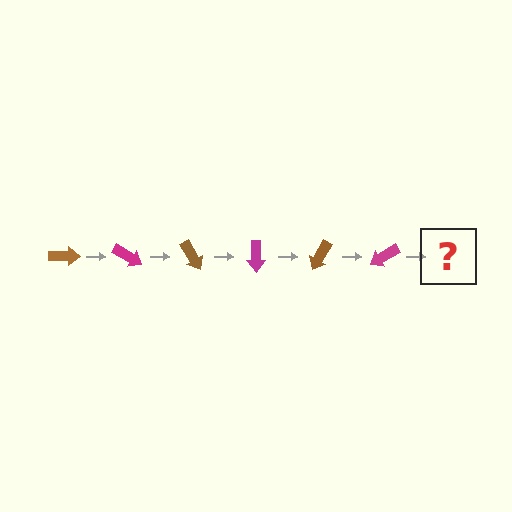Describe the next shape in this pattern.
It should be a brown arrow, rotated 180 degrees from the start.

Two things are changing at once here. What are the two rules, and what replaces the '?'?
The two rules are that it rotates 30 degrees each step and the color cycles through brown and magenta. The '?' should be a brown arrow, rotated 180 degrees from the start.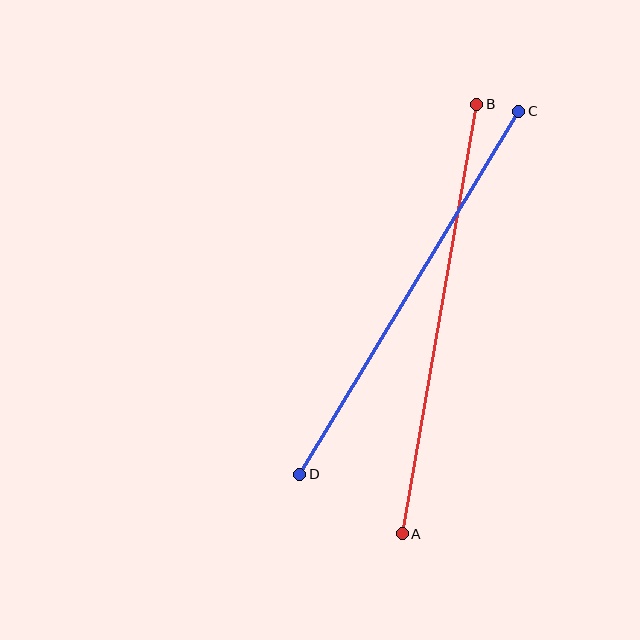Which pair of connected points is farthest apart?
Points A and B are farthest apart.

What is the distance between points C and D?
The distance is approximately 424 pixels.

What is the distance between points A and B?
The distance is approximately 436 pixels.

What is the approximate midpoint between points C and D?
The midpoint is at approximately (409, 293) pixels.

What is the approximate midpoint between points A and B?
The midpoint is at approximately (439, 319) pixels.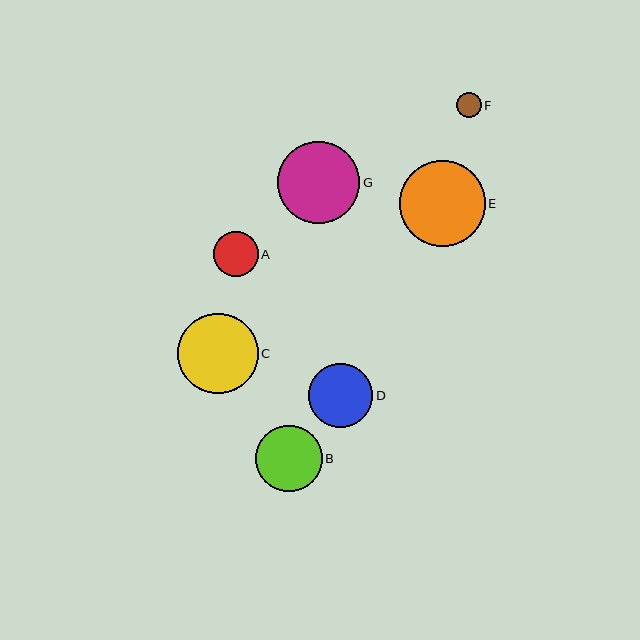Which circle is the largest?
Circle E is the largest with a size of approximately 85 pixels.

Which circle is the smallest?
Circle F is the smallest with a size of approximately 25 pixels.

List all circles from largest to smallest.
From largest to smallest: E, G, C, B, D, A, F.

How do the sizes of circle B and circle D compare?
Circle B and circle D are approximately the same size.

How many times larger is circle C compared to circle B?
Circle C is approximately 1.2 times the size of circle B.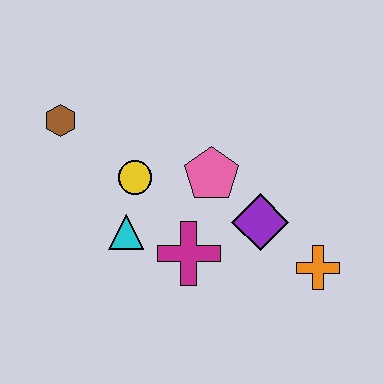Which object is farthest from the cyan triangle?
The orange cross is farthest from the cyan triangle.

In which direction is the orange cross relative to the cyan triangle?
The orange cross is to the right of the cyan triangle.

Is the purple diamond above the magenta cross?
Yes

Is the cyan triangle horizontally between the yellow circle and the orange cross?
No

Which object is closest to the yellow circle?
The cyan triangle is closest to the yellow circle.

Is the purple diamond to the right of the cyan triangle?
Yes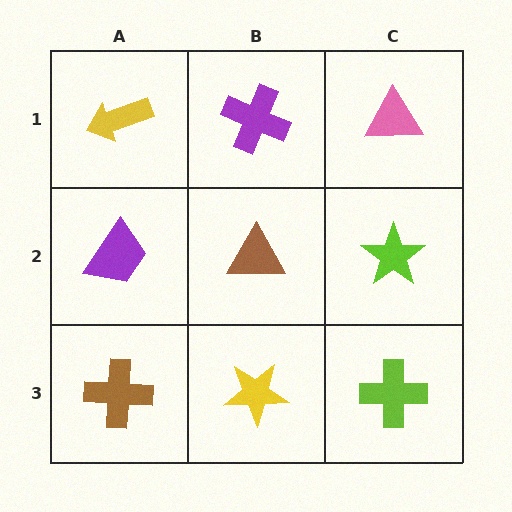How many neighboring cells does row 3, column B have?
3.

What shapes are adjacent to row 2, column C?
A pink triangle (row 1, column C), a lime cross (row 3, column C), a brown triangle (row 2, column B).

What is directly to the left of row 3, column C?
A yellow star.